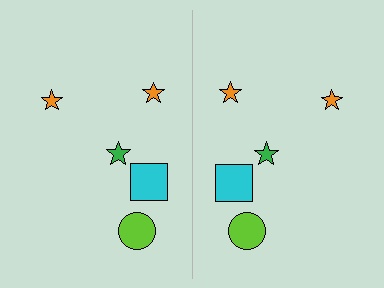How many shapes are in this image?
There are 10 shapes in this image.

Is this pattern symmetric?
Yes, this pattern has bilateral (reflection) symmetry.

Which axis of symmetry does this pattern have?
The pattern has a vertical axis of symmetry running through the center of the image.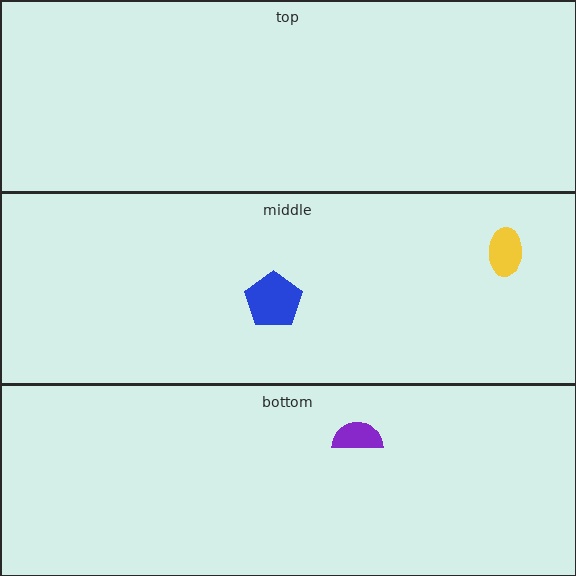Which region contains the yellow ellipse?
The middle region.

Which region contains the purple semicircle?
The bottom region.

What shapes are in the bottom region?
The purple semicircle.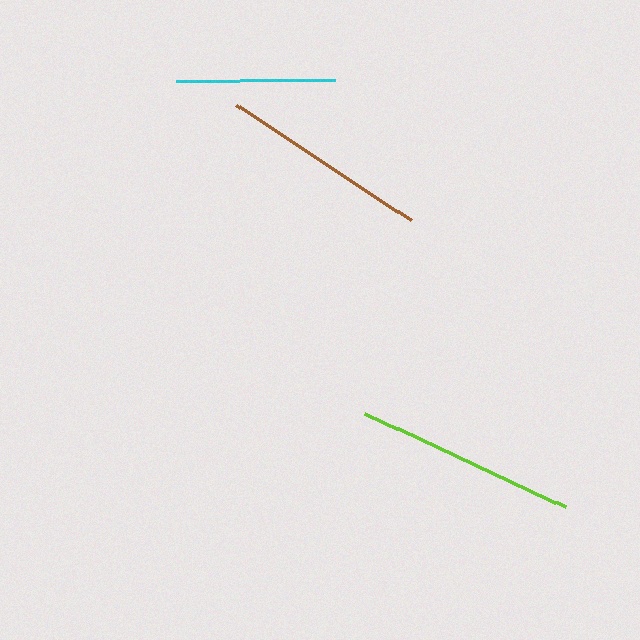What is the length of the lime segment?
The lime segment is approximately 223 pixels long.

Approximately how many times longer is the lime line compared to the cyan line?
The lime line is approximately 1.4 times the length of the cyan line.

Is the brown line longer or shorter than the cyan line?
The brown line is longer than the cyan line.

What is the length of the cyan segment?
The cyan segment is approximately 159 pixels long.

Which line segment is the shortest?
The cyan line is the shortest at approximately 159 pixels.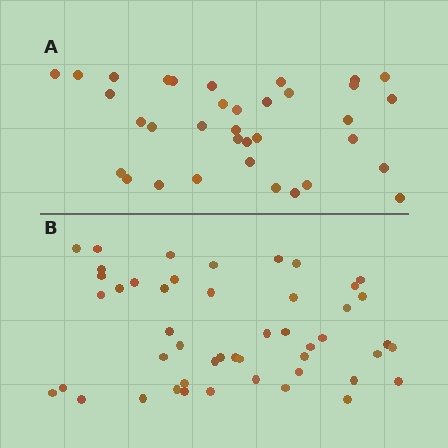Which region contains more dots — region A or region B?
Region B (the bottom region) has more dots.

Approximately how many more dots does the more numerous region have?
Region B has approximately 15 more dots than region A.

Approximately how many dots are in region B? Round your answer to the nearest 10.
About 50 dots. (The exact count is 48, which rounds to 50.)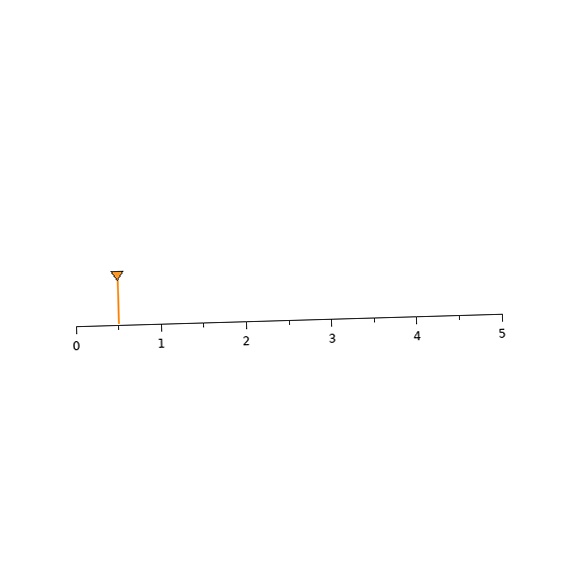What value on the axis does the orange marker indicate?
The marker indicates approximately 0.5.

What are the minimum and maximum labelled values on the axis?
The axis runs from 0 to 5.